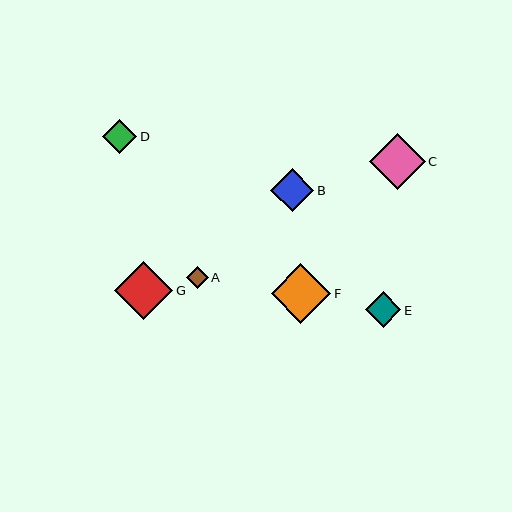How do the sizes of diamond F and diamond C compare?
Diamond F and diamond C are approximately the same size.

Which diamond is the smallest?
Diamond A is the smallest with a size of approximately 22 pixels.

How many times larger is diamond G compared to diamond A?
Diamond G is approximately 2.6 times the size of diamond A.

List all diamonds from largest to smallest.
From largest to smallest: F, G, C, B, E, D, A.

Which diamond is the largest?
Diamond F is the largest with a size of approximately 60 pixels.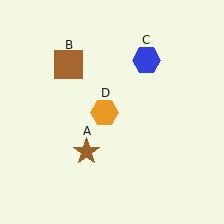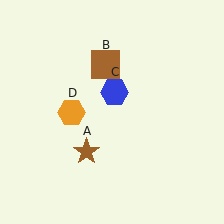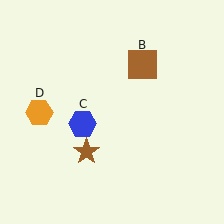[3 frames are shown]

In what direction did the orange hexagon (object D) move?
The orange hexagon (object D) moved left.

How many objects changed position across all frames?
3 objects changed position: brown square (object B), blue hexagon (object C), orange hexagon (object D).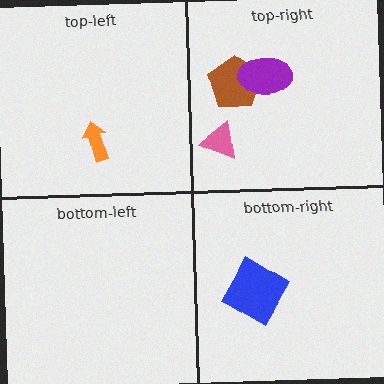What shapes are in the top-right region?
The brown pentagon, the purple ellipse, the pink triangle.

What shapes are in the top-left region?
The orange arrow.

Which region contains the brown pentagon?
The top-right region.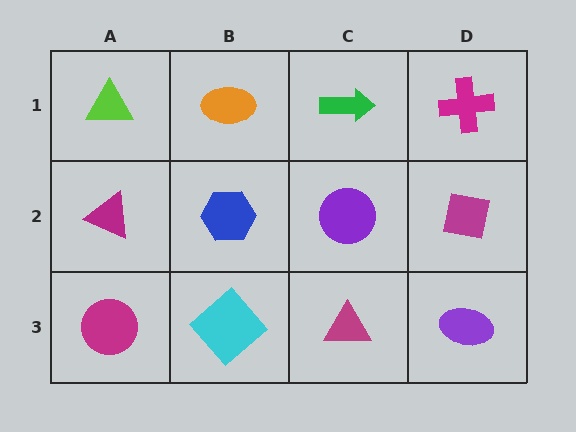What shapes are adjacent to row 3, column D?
A magenta square (row 2, column D), a magenta triangle (row 3, column C).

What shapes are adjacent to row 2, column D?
A magenta cross (row 1, column D), a purple ellipse (row 3, column D), a purple circle (row 2, column C).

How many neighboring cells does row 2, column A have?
3.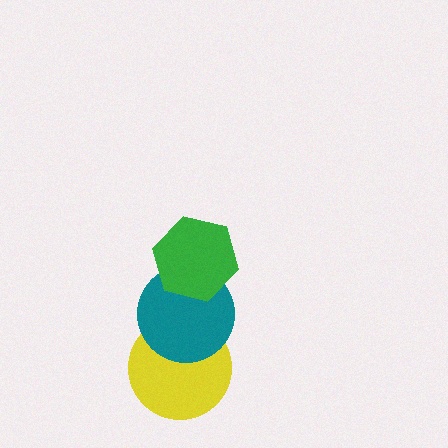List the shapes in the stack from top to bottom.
From top to bottom: the green hexagon, the teal circle, the yellow circle.